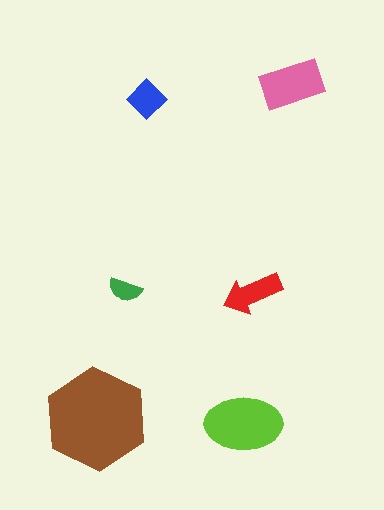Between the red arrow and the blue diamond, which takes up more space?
The red arrow.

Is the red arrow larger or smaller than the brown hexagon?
Smaller.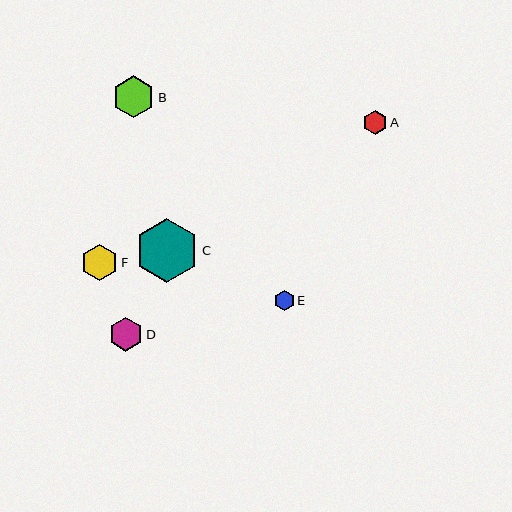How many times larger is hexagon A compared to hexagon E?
Hexagon A is approximately 1.1 times the size of hexagon E.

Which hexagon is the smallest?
Hexagon E is the smallest with a size of approximately 21 pixels.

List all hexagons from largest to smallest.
From largest to smallest: C, B, F, D, A, E.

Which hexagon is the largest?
Hexagon C is the largest with a size of approximately 64 pixels.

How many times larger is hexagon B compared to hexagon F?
Hexagon B is approximately 1.2 times the size of hexagon F.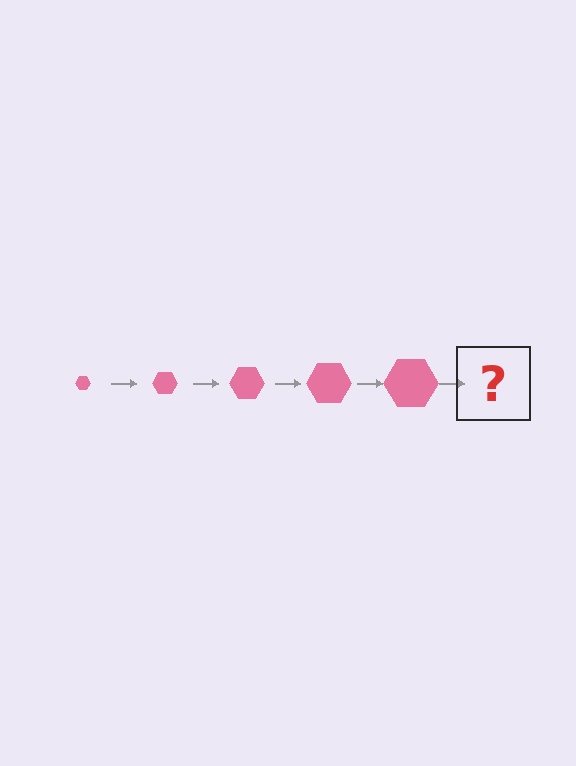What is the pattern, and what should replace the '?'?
The pattern is that the hexagon gets progressively larger each step. The '?' should be a pink hexagon, larger than the previous one.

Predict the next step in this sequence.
The next step is a pink hexagon, larger than the previous one.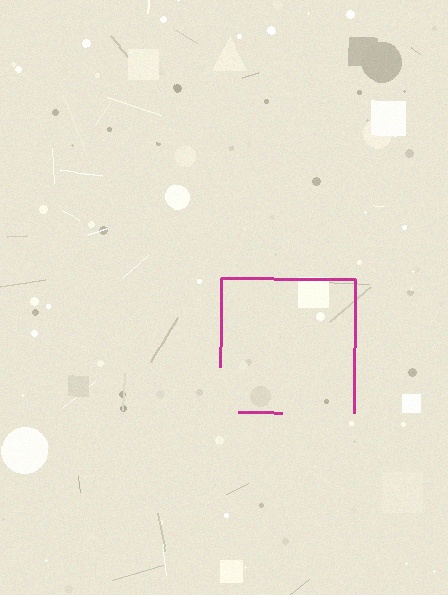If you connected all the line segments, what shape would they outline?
They would outline a square.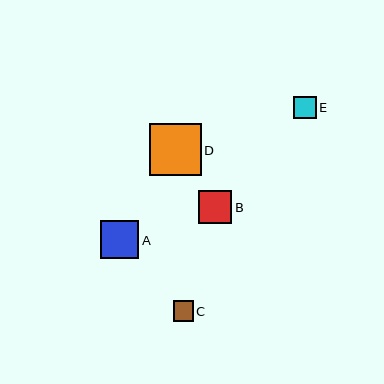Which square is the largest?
Square D is the largest with a size of approximately 51 pixels.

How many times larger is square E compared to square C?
Square E is approximately 1.1 times the size of square C.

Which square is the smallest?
Square C is the smallest with a size of approximately 20 pixels.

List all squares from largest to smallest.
From largest to smallest: D, A, B, E, C.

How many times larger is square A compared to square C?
Square A is approximately 1.9 times the size of square C.